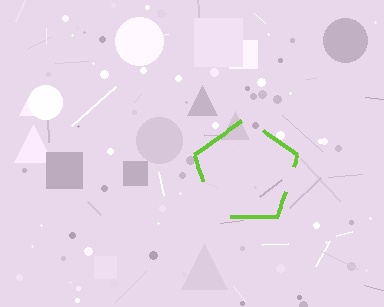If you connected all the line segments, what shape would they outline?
They would outline a pentagon.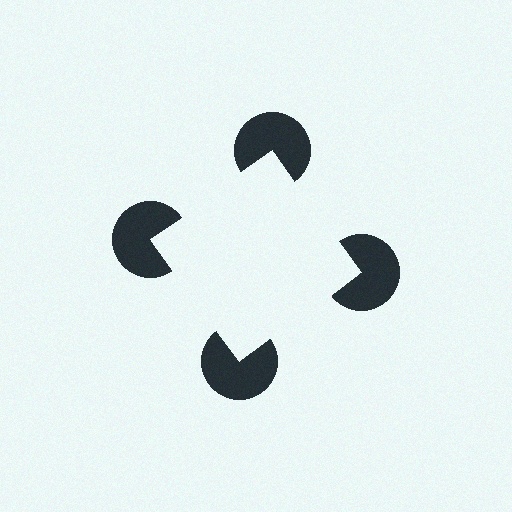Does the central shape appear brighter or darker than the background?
It typically appears slightly brighter than the background, even though no actual brightness change is drawn.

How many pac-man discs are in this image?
There are 4 — one at each vertex of the illusory square.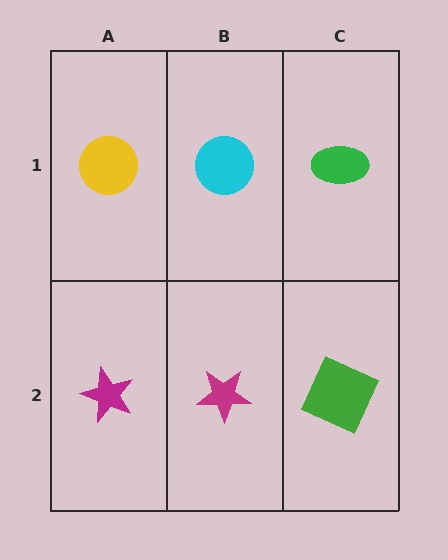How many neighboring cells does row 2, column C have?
2.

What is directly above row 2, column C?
A green ellipse.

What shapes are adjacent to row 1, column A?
A magenta star (row 2, column A), a cyan circle (row 1, column B).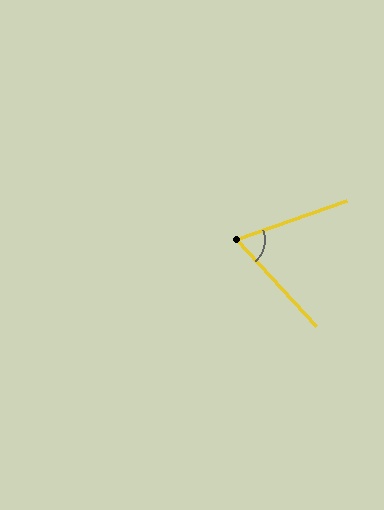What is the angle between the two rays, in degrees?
Approximately 67 degrees.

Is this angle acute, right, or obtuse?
It is acute.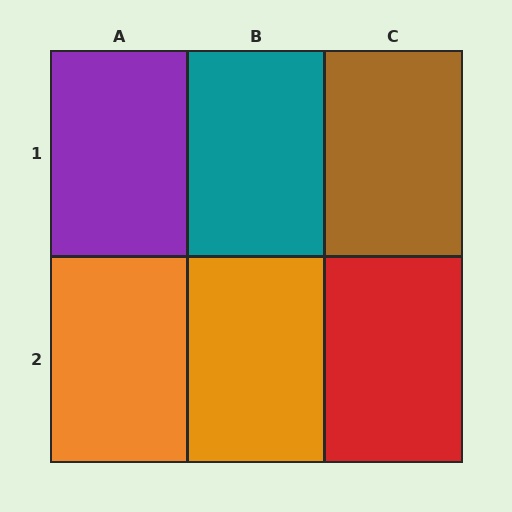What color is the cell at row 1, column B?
Teal.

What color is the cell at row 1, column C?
Brown.